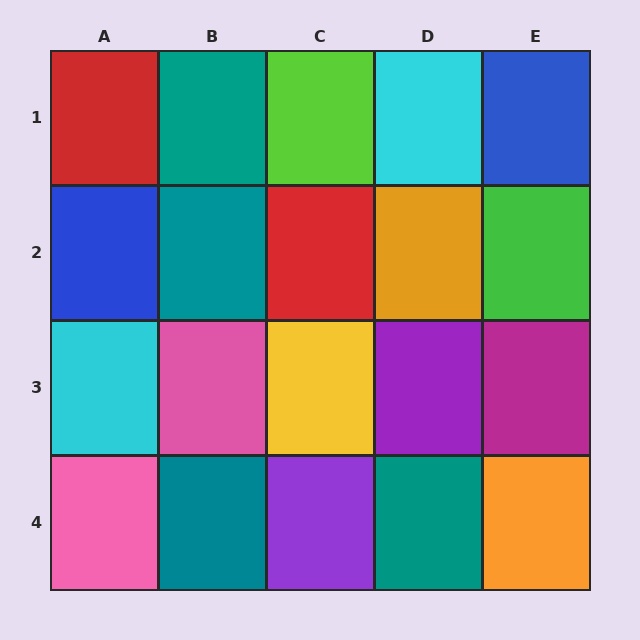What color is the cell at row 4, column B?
Teal.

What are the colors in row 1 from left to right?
Red, teal, lime, cyan, blue.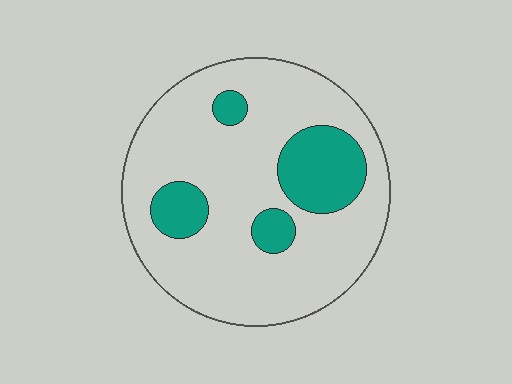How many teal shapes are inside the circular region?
4.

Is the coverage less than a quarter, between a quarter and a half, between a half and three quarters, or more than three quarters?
Less than a quarter.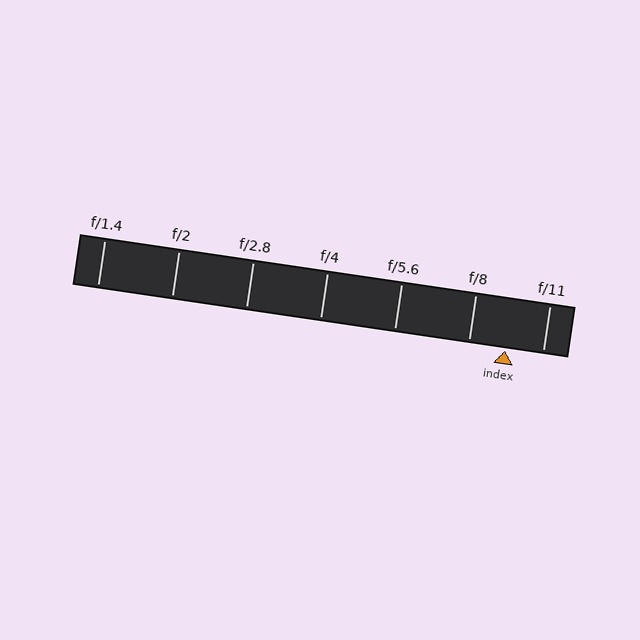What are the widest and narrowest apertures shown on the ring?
The widest aperture shown is f/1.4 and the narrowest is f/11.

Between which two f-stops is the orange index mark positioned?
The index mark is between f/8 and f/11.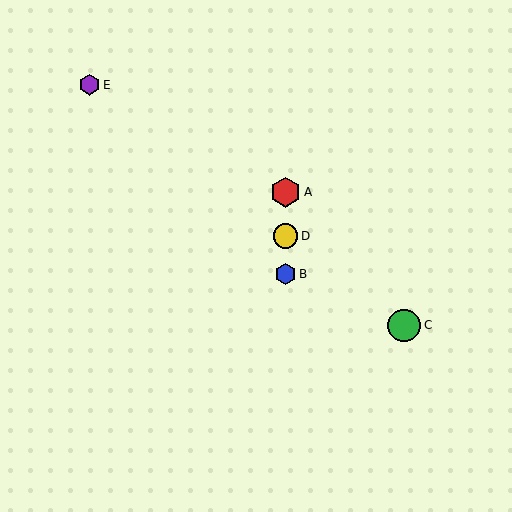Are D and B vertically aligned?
Yes, both are at x≈286.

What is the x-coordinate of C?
Object C is at x≈404.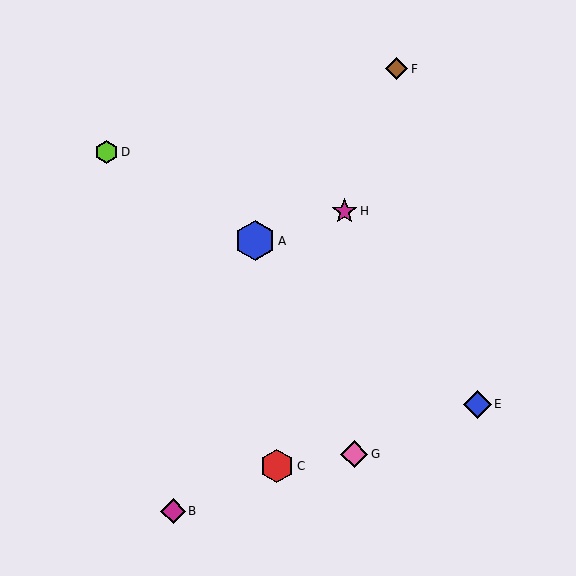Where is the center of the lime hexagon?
The center of the lime hexagon is at (107, 152).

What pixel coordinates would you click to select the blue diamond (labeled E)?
Click at (477, 404) to select the blue diamond E.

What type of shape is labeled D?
Shape D is a lime hexagon.